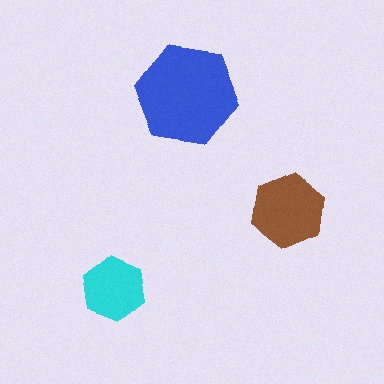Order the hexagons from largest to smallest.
the blue one, the brown one, the cyan one.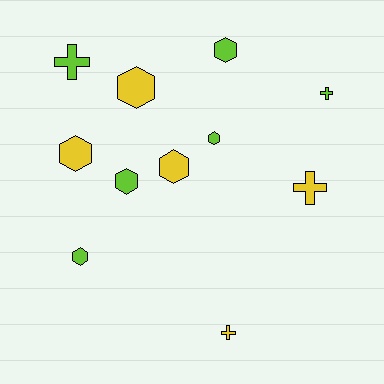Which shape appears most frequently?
Hexagon, with 7 objects.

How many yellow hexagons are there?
There are 3 yellow hexagons.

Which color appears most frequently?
Lime, with 6 objects.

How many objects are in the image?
There are 11 objects.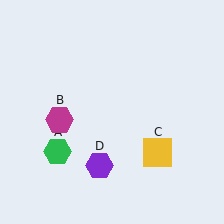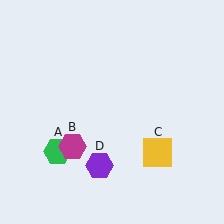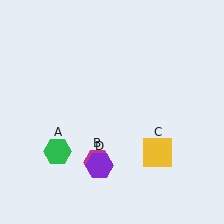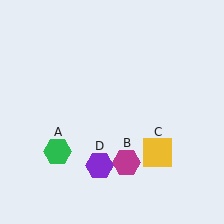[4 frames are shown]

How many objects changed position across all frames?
1 object changed position: magenta hexagon (object B).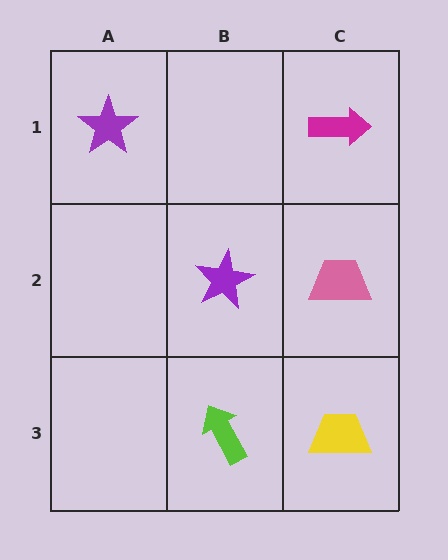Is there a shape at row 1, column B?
No, that cell is empty.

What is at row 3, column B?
A lime arrow.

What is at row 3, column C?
A yellow trapezoid.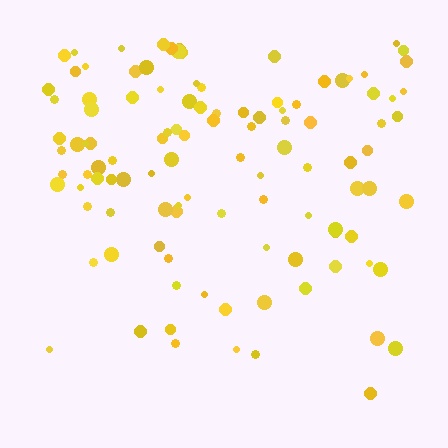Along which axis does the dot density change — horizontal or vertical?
Vertical.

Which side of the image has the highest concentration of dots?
The top.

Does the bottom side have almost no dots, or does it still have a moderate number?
Still a moderate number, just noticeably fewer than the top.